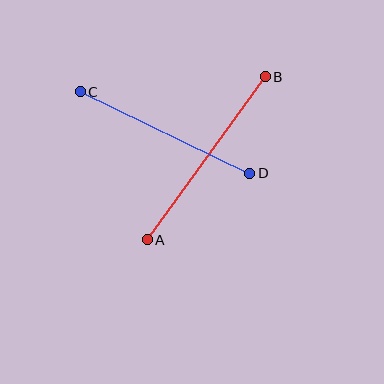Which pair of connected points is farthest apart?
Points A and B are farthest apart.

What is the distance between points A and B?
The distance is approximately 201 pixels.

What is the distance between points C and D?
The distance is approximately 188 pixels.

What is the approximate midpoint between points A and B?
The midpoint is at approximately (206, 158) pixels.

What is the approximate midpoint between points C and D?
The midpoint is at approximately (165, 132) pixels.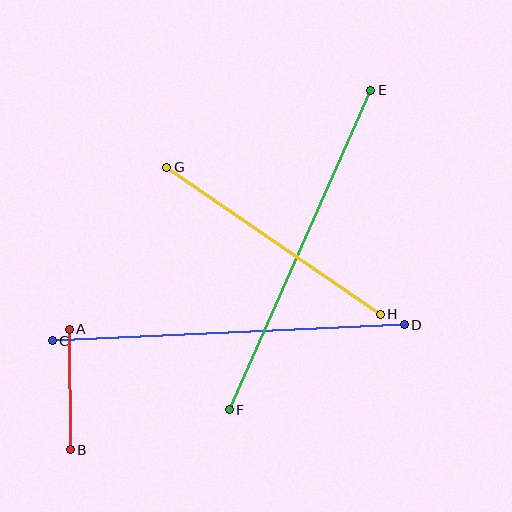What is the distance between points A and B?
The distance is approximately 120 pixels.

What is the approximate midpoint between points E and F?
The midpoint is at approximately (300, 250) pixels.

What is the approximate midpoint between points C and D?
The midpoint is at approximately (228, 333) pixels.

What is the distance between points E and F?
The distance is approximately 349 pixels.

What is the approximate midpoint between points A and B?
The midpoint is at approximately (70, 390) pixels.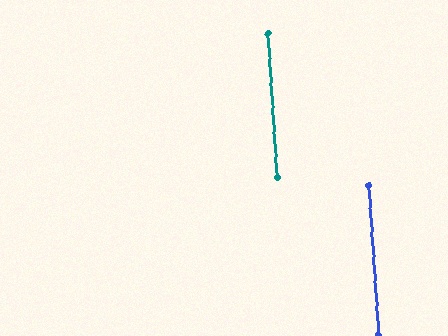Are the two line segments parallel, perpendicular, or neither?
Parallel — their directions differ by only 0.6°.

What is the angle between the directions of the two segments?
Approximately 1 degree.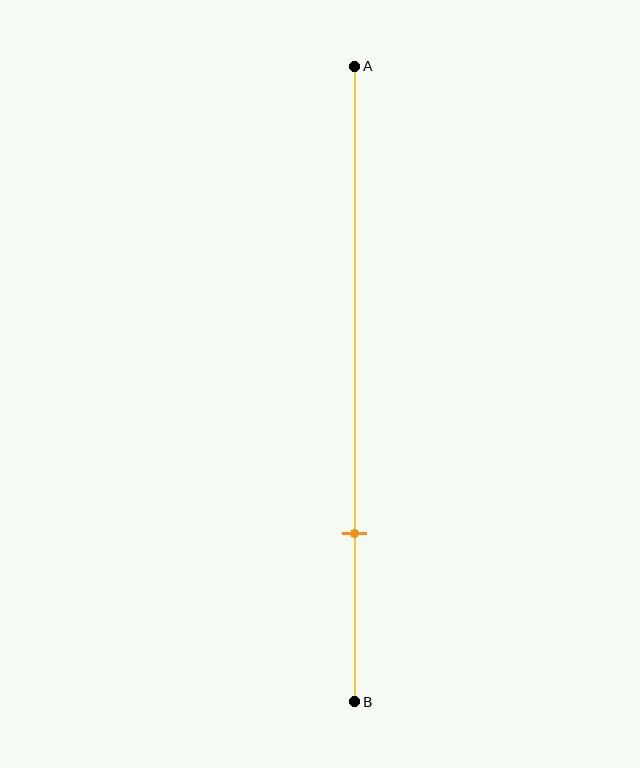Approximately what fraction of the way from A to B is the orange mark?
The orange mark is approximately 75% of the way from A to B.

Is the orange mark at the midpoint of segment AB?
No, the mark is at about 75% from A, not at the 50% midpoint.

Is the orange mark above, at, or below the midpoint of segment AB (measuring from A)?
The orange mark is below the midpoint of segment AB.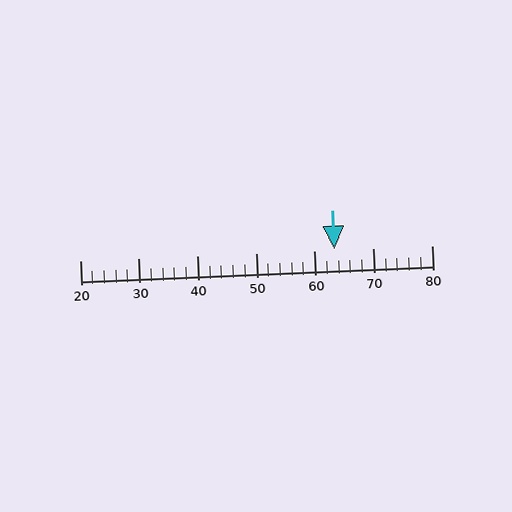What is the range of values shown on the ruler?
The ruler shows values from 20 to 80.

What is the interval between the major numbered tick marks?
The major tick marks are spaced 10 units apart.